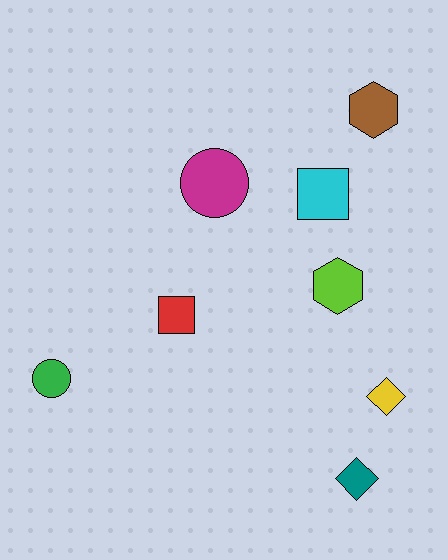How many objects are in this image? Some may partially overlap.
There are 8 objects.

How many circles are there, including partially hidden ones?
There are 2 circles.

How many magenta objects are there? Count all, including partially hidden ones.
There is 1 magenta object.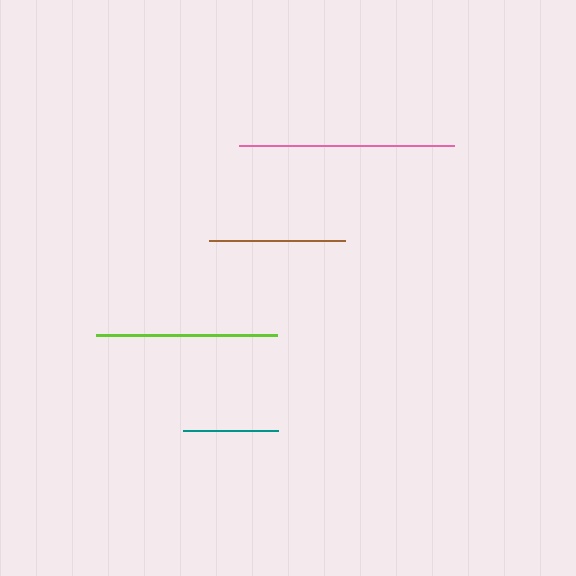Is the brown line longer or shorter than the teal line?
The brown line is longer than the teal line.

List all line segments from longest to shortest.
From longest to shortest: pink, lime, brown, teal.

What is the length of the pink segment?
The pink segment is approximately 215 pixels long.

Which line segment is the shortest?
The teal line is the shortest at approximately 95 pixels.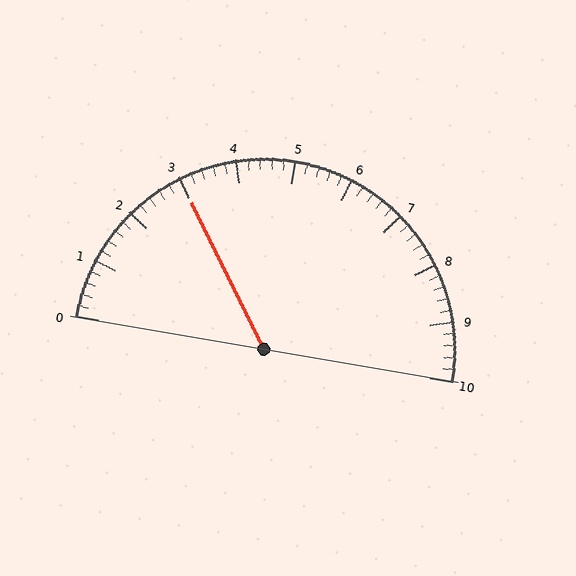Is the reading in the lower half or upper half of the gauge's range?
The reading is in the lower half of the range (0 to 10).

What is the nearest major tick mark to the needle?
The nearest major tick mark is 3.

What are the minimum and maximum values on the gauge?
The gauge ranges from 0 to 10.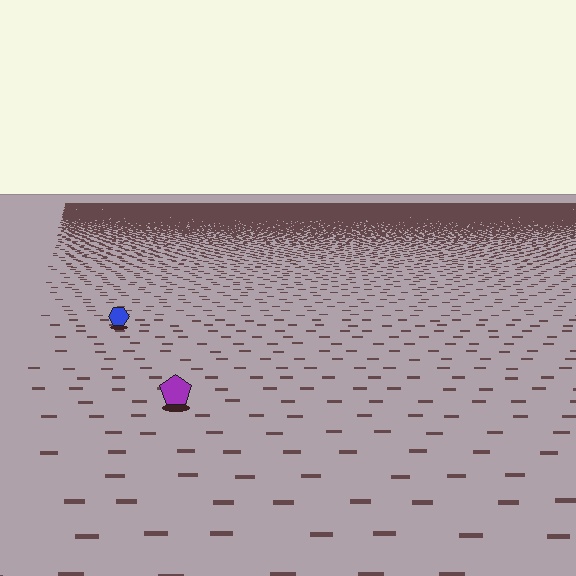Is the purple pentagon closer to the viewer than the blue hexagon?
Yes. The purple pentagon is closer — you can tell from the texture gradient: the ground texture is coarser near it.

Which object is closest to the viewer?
The purple pentagon is closest. The texture marks near it are larger and more spread out.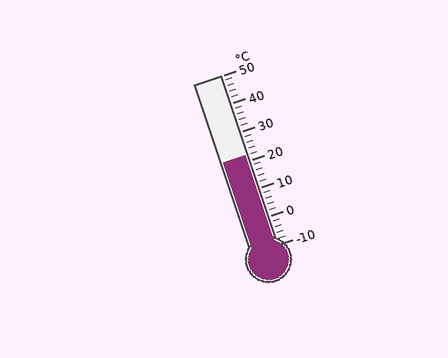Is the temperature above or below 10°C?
The temperature is above 10°C.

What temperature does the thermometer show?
The thermometer shows approximately 22°C.